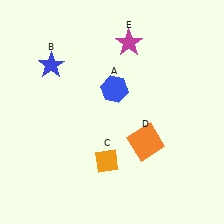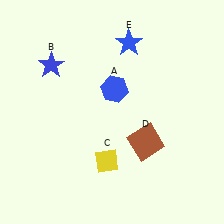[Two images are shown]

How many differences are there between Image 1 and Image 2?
There are 3 differences between the two images.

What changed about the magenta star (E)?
In Image 1, E is magenta. In Image 2, it changed to blue.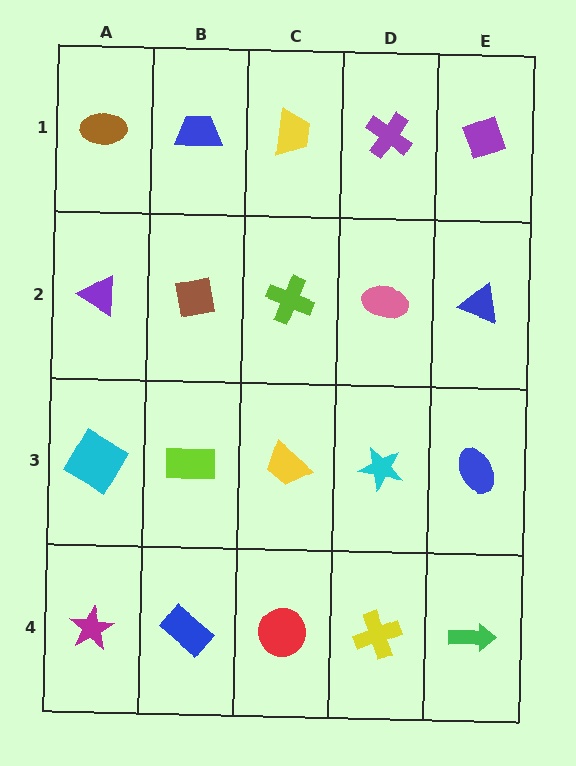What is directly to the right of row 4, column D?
A green arrow.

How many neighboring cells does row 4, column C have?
3.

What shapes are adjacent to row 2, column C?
A yellow trapezoid (row 1, column C), a yellow trapezoid (row 3, column C), a brown square (row 2, column B), a pink ellipse (row 2, column D).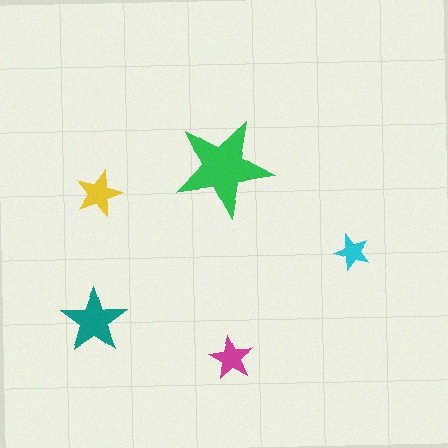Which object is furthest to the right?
The cyan star is rightmost.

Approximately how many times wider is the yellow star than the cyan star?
About 1.5 times wider.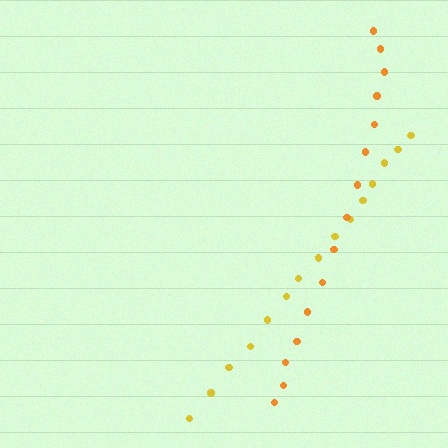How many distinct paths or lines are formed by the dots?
There are 2 distinct paths.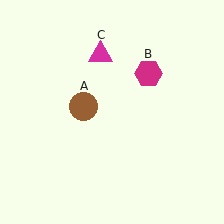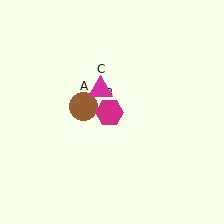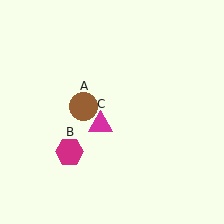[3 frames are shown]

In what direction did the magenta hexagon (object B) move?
The magenta hexagon (object B) moved down and to the left.